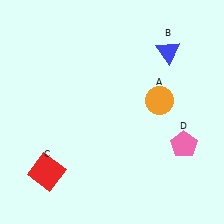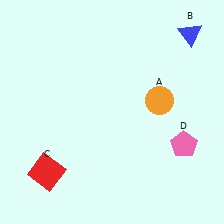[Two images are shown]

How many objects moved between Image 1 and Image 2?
1 object moved between the two images.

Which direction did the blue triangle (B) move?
The blue triangle (B) moved right.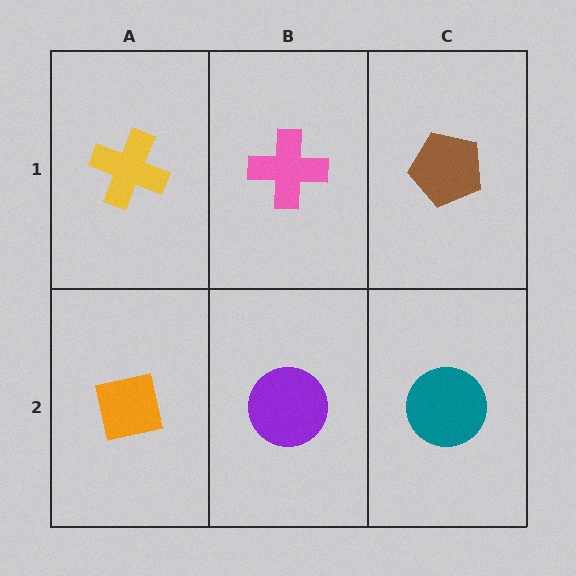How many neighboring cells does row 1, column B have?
3.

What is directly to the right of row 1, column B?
A brown pentagon.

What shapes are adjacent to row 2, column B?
A pink cross (row 1, column B), an orange square (row 2, column A), a teal circle (row 2, column C).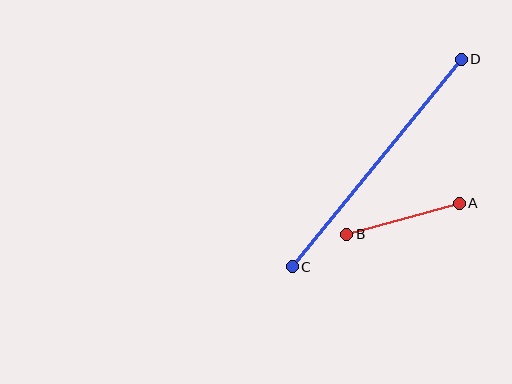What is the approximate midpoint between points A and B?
The midpoint is at approximately (403, 219) pixels.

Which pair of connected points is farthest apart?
Points C and D are farthest apart.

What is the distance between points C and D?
The distance is approximately 267 pixels.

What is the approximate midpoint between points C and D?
The midpoint is at approximately (377, 163) pixels.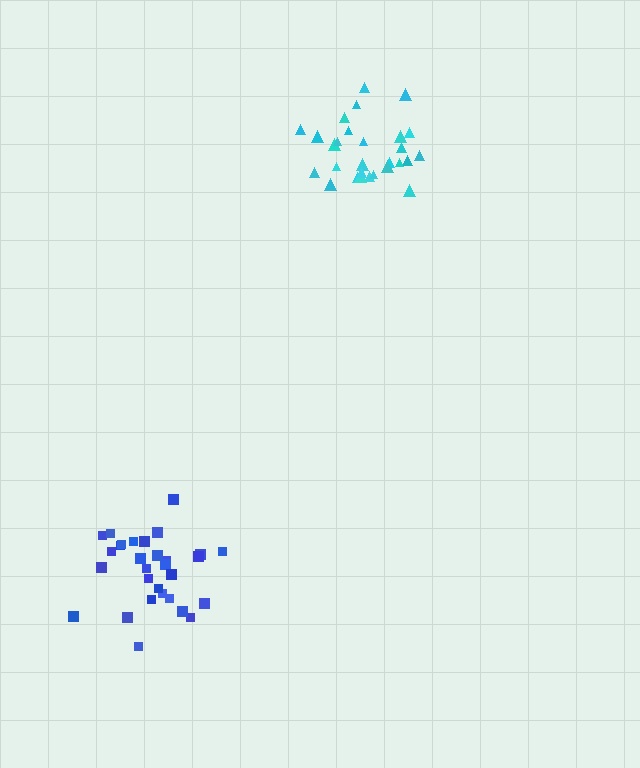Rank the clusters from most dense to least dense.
cyan, blue.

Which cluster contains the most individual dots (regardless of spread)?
Blue (30).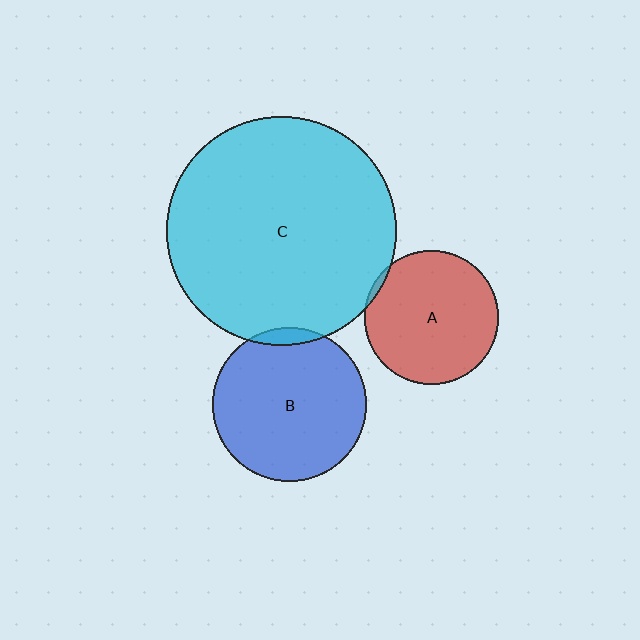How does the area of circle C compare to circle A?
Approximately 2.9 times.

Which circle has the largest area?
Circle C (cyan).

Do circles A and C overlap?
Yes.